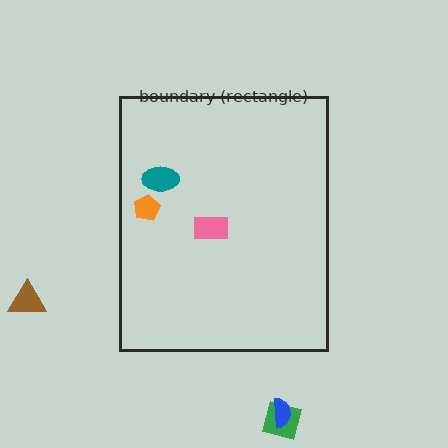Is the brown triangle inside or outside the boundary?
Outside.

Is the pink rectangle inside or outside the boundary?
Inside.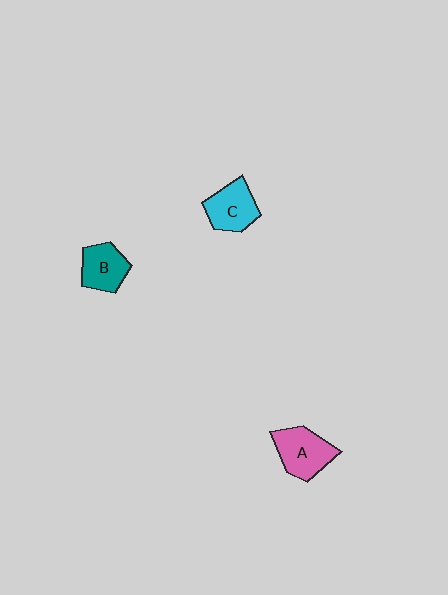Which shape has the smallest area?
Shape B (teal).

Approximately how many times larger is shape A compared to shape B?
Approximately 1.2 times.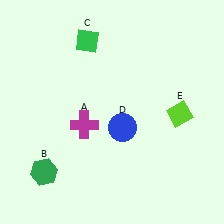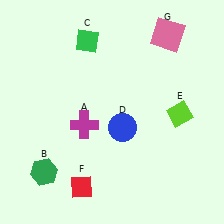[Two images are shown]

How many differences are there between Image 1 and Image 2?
There are 2 differences between the two images.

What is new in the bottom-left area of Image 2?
A red diamond (F) was added in the bottom-left area of Image 2.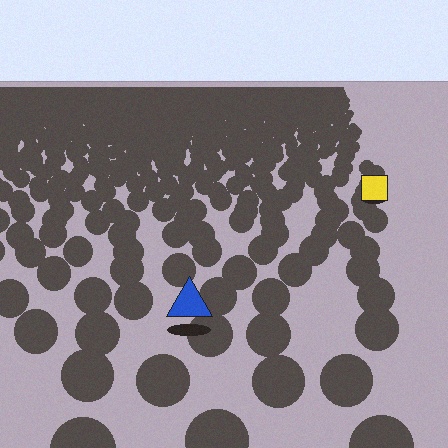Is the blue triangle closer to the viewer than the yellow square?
Yes. The blue triangle is closer — you can tell from the texture gradient: the ground texture is coarser near it.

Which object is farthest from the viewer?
The yellow square is farthest from the viewer. It appears smaller and the ground texture around it is denser.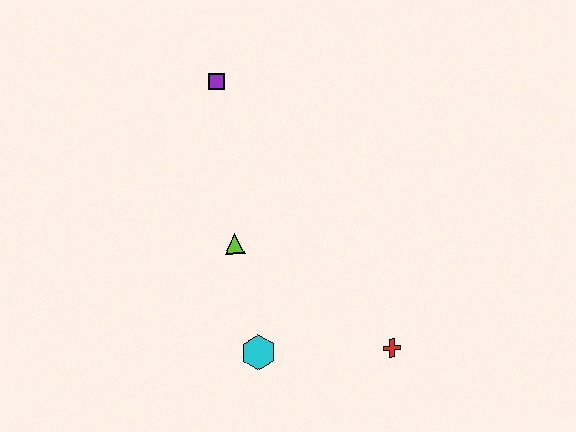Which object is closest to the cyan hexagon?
The lime triangle is closest to the cyan hexagon.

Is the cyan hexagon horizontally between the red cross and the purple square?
Yes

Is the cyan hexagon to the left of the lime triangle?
No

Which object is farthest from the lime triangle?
The red cross is farthest from the lime triangle.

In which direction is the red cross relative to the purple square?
The red cross is below the purple square.